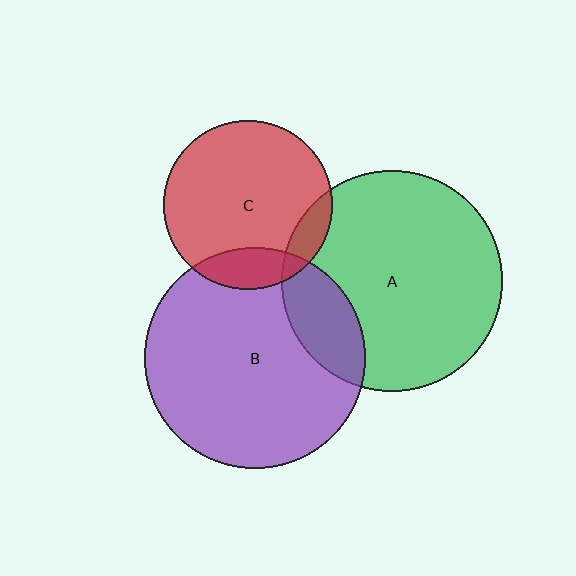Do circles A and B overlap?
Yes.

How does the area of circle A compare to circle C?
Approximately 1.7 times.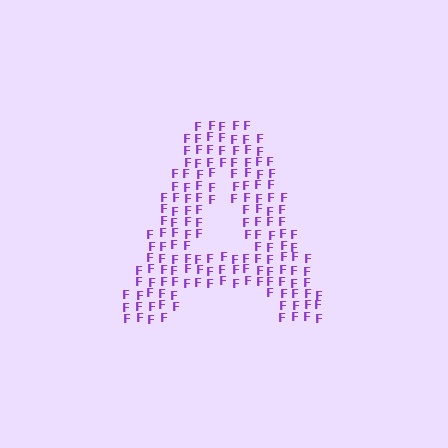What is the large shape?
The large shape is the letter A.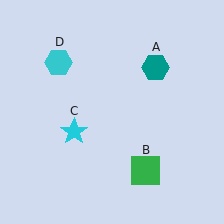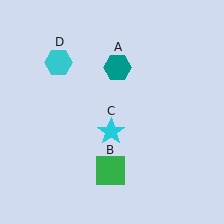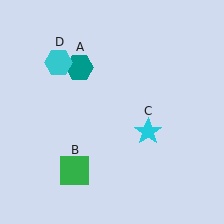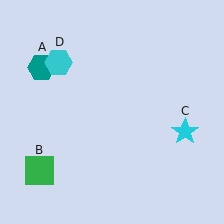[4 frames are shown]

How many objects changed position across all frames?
3 objects changed position: teal hexagon (object A), green square (object B), cyan star (object C).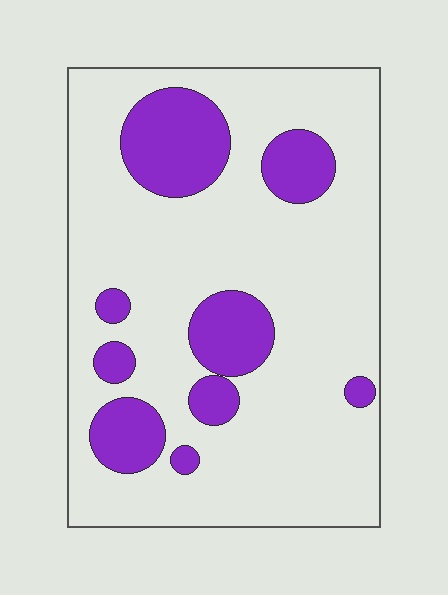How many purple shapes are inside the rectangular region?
9.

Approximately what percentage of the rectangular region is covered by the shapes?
Approximately 20%.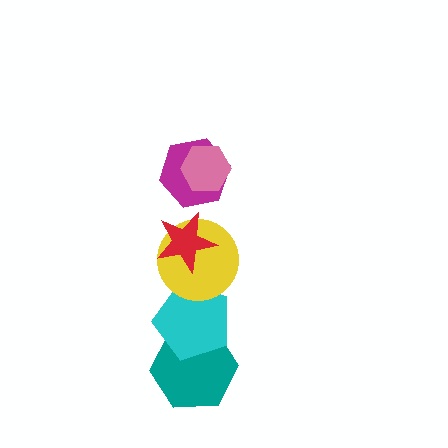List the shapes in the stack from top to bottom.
From top to bottom: the pink hexagon, the magenta hexagon, the red star, the yellow circle, the cyan pentagon, the teal hexagon.